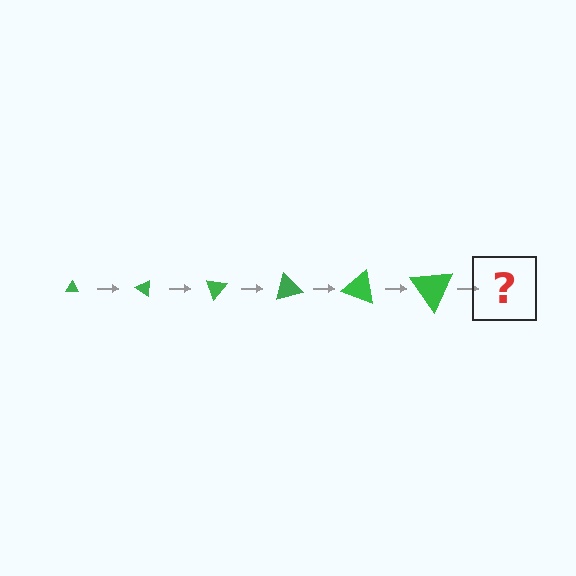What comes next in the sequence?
The next element should be a triangle, larger than the previous one and rotated 210 degrees from the start.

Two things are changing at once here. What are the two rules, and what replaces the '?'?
The two rules are that the triangle grows larger each step and it rotates 35 degrees each step. The '?' should be a triangle, larger than the previous one and rotated 210 degrees from the start.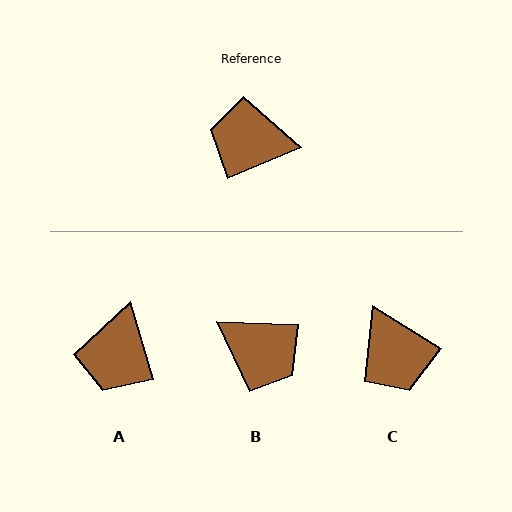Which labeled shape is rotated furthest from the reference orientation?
B, about 155 degrees away.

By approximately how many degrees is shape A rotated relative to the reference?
Approximately 84 degrees counter-clockwise.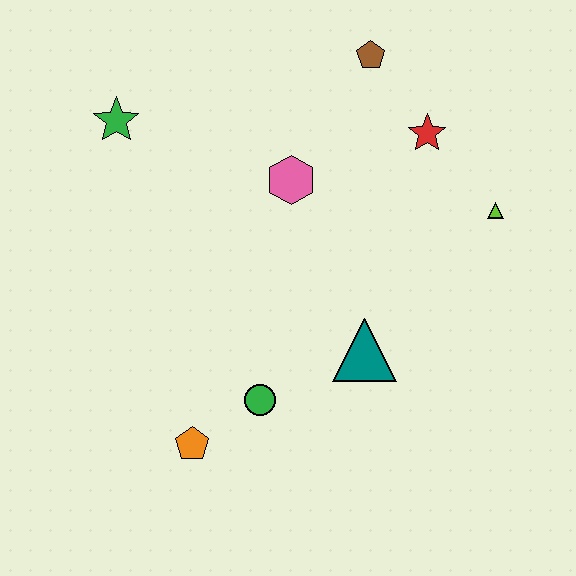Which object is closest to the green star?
The pink hexagon is closest to the green star.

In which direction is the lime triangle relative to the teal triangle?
The lime triangle is above the teal triangle.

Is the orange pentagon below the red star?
Yes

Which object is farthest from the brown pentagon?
The orange pentagon is farthest from the brown pentagon.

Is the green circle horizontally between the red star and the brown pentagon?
No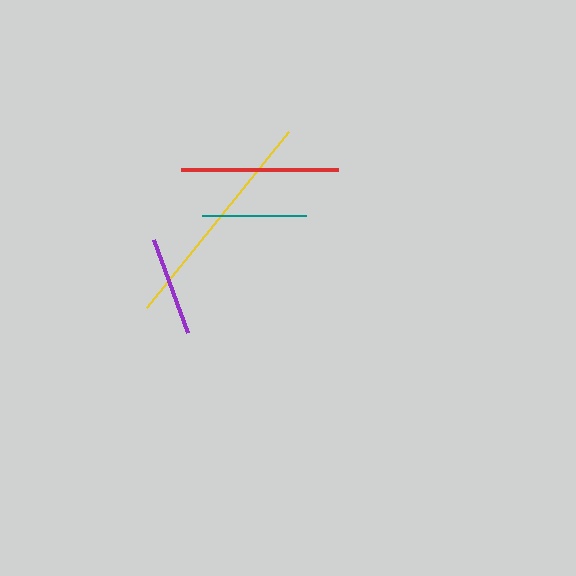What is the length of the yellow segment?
The yellow segment is approximately 226 pixels long.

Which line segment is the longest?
The yellow line is the longest at approximately 226 pixels.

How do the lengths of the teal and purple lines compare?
The teal and purple lines are approximately the same length.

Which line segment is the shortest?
The purple line is the shortest at approximately 99 pixels.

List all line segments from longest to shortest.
From longest to shortest: yellow, red, teal, purple.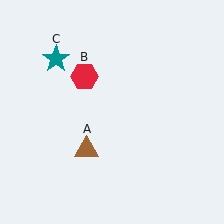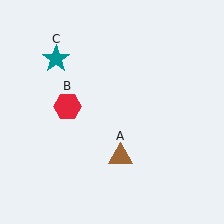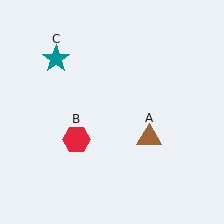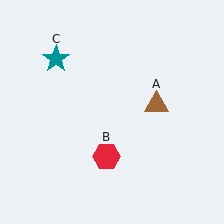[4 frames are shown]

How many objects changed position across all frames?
2 objects changed position: brown triangle (object A), red hexagon (object B).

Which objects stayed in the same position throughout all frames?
Teal star (object C) remained stationary.